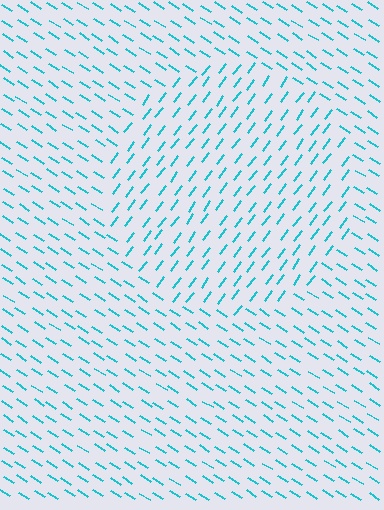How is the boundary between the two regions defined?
The boundary is defined purely by a change in line orientation (approximately 86 degrees difference). All lines are the same color and thickness.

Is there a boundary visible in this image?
Yes, there is a texture boundary formed by a change in line orientation.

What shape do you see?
I see a circle.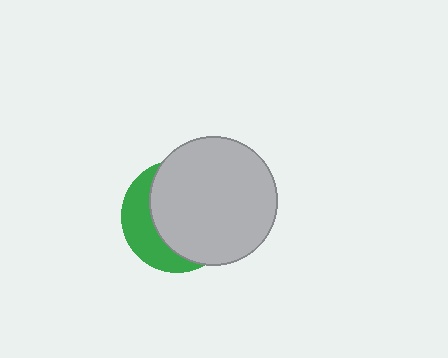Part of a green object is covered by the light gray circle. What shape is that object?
It is a circle.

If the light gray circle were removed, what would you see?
You would see the complete green circle.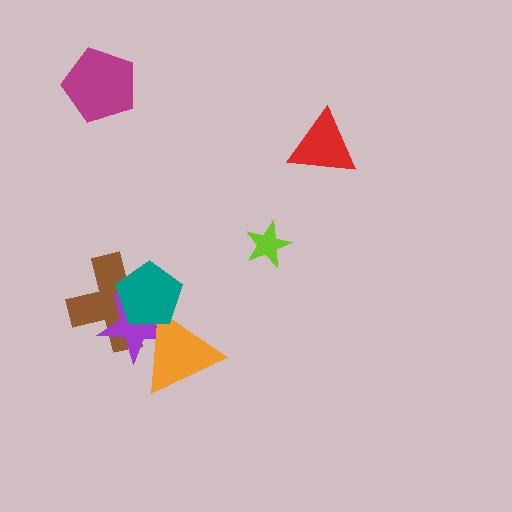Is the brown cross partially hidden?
Yes, it is partially covered by another shape.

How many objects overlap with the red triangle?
0 objects overlap with the red triangle.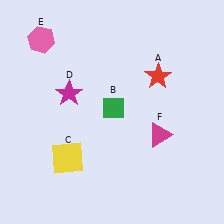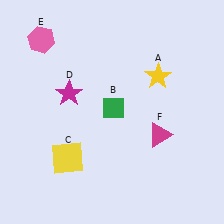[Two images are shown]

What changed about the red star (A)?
In Image 1, A is red. In Image 2, it changed to yellow.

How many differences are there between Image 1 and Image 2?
There is 1 difference between the two images.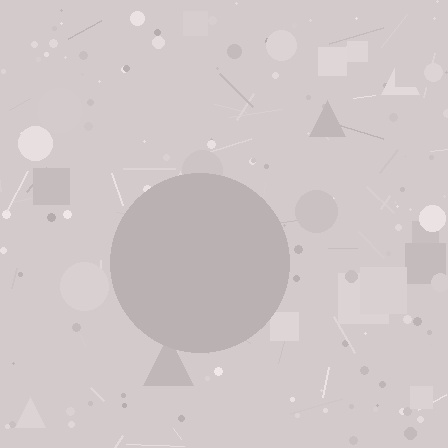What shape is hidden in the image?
A circle is hidden in the image.